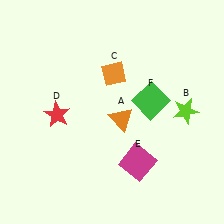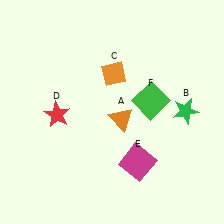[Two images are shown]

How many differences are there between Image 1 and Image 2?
There is 1 difference between the two images.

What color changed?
The star (B) changed from lime in Image 1 to green in Image 2.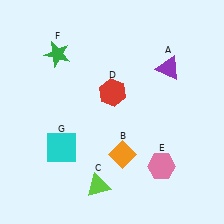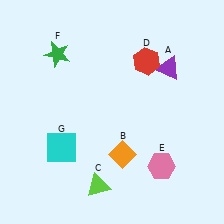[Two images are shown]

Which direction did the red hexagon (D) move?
The red hexagon (D) moved right.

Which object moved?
The red hexagon (D) moved right.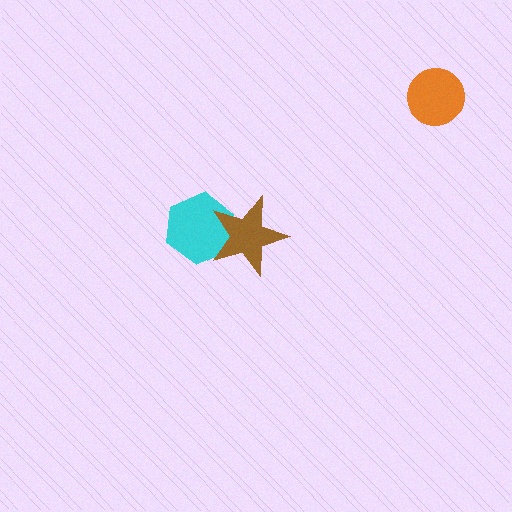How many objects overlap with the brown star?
1 object overlaps with the brown star.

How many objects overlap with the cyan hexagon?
1 object overlaps with the cyan hexagon.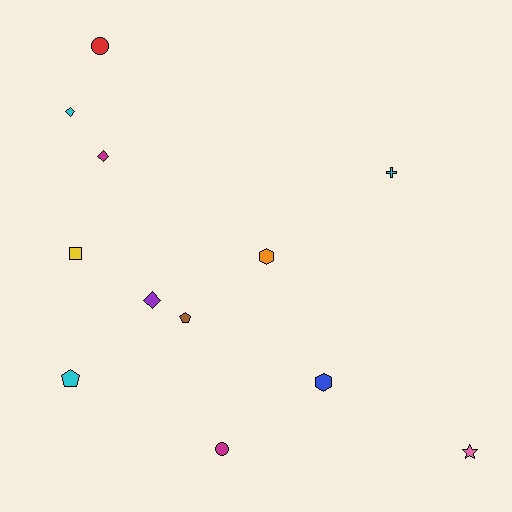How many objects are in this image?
There are 12 objects.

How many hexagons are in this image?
There are 2 hexagons.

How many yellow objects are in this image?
There is 1 yellow object.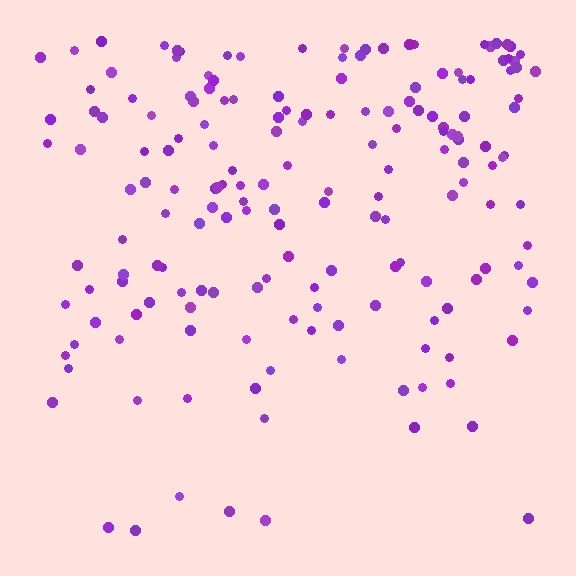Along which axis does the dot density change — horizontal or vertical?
Vertical.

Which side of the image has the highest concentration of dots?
The top.